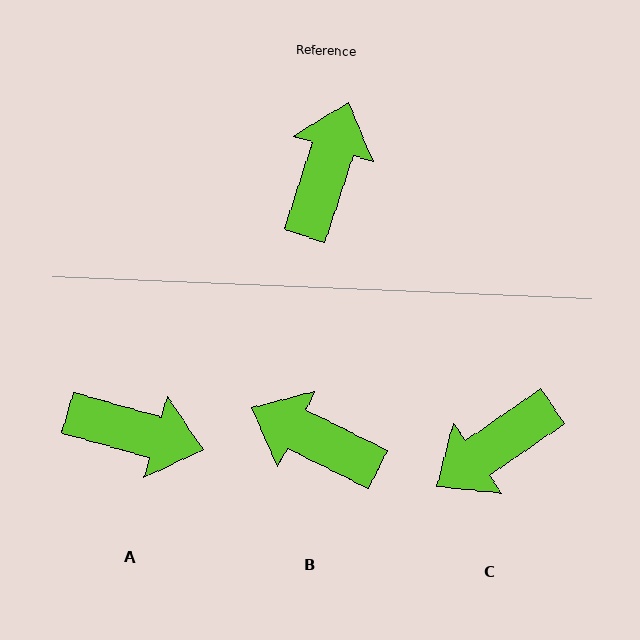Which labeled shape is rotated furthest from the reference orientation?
C, about 143 degrees away.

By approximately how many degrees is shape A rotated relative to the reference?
Approximately 87 degrees clockwise.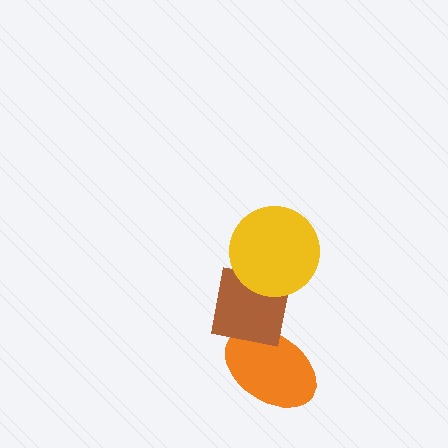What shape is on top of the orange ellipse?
The brown square is on top of the orange ellipse.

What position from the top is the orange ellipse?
The orange ellipse is 3rd from the top.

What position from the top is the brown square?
The brown square is 2nd from the top.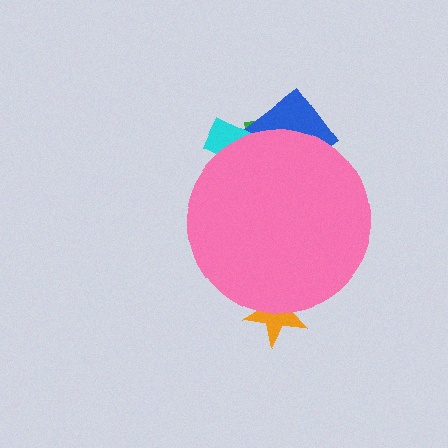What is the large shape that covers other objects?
A pink circle.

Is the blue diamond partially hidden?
Yes, the blue diamond is partially hidden behind the pink circle.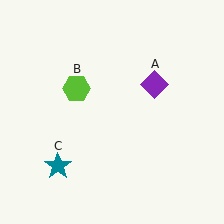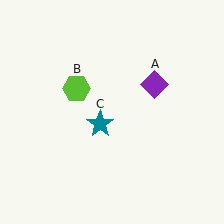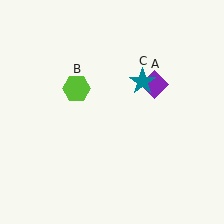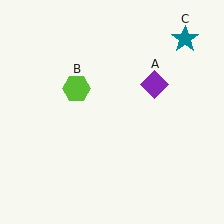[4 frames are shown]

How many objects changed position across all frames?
1 object changed position: teal star (object C).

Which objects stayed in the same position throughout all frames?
Purple diamond (object A) and lime hexagon (object B) remained stationary.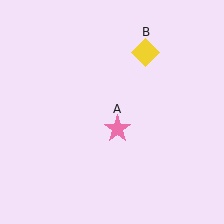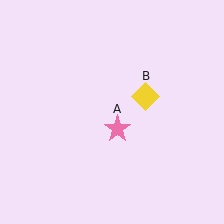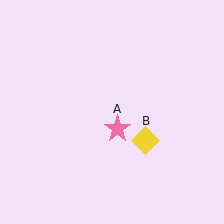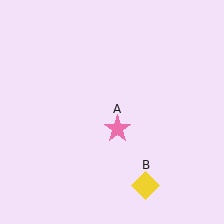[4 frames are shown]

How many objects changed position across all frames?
1 object changed position: yellow diamond (object B).